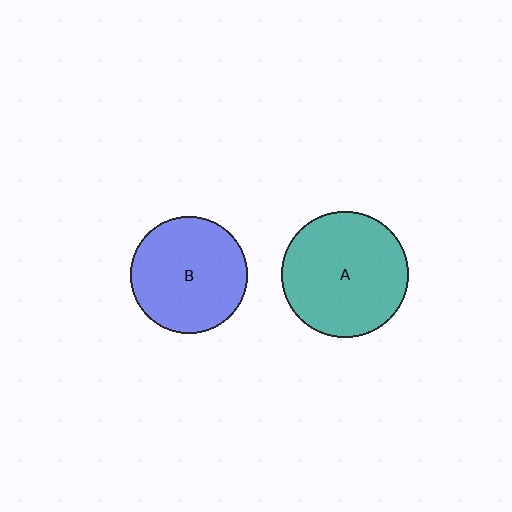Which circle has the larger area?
Circle A (teal).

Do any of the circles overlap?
No, none of the circles overlap.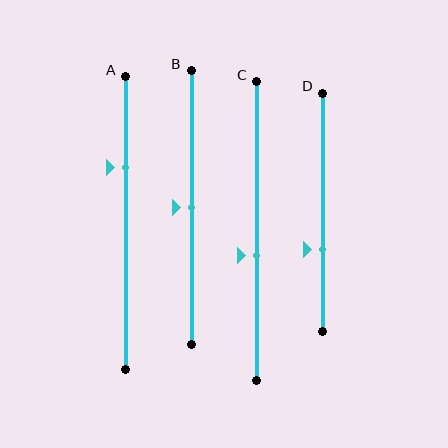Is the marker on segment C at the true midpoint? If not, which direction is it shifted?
No, the marker on segment C is shifted downward by about 8% of the segment length.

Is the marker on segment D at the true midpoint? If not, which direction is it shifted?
No, the marker on segment D is shifted downward by about 16% of the segment length.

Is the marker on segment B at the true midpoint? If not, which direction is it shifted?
Yes, the marker on segment B is at the true midpoint.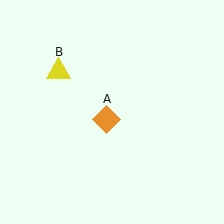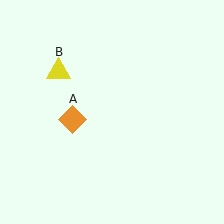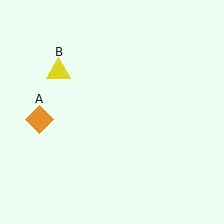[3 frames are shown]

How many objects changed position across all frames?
1 object changed position: orange diamond (object A).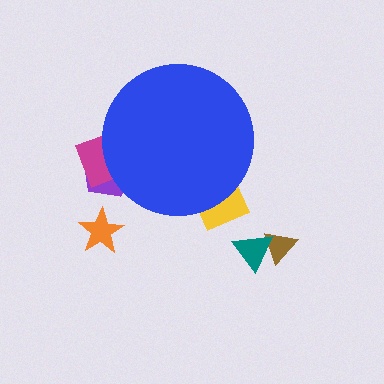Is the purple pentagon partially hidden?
Yes, the purple pentagon is partially hidden behind the blue circle.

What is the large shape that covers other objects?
A blue circle.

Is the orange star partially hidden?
No, the orange star is fully visible.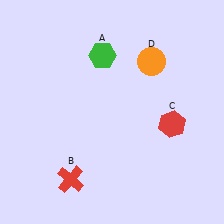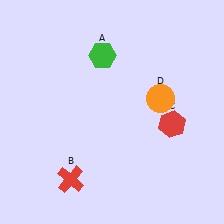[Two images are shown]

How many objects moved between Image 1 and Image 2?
1 object moved between the two images.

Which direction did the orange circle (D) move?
The orange circle (D) moved down.